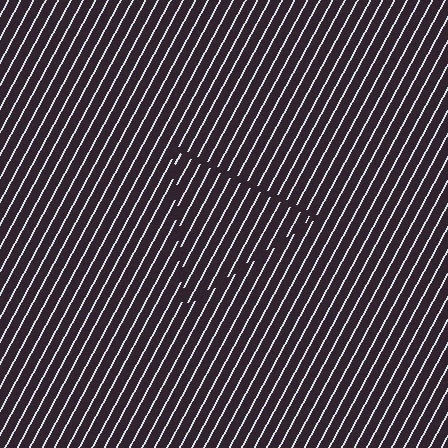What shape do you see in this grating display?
An illusory triangle. The interior of the shape contains the same grating, shifted by half a period — the contour is defined by the phase discontinuity where line-ends from the inner and outer gratings abut.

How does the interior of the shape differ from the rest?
The interior of the shape contains the same grating, shifted by half a period — the contour is defined by the phase discontinuity where line-ends from the inner and outer gratings abut.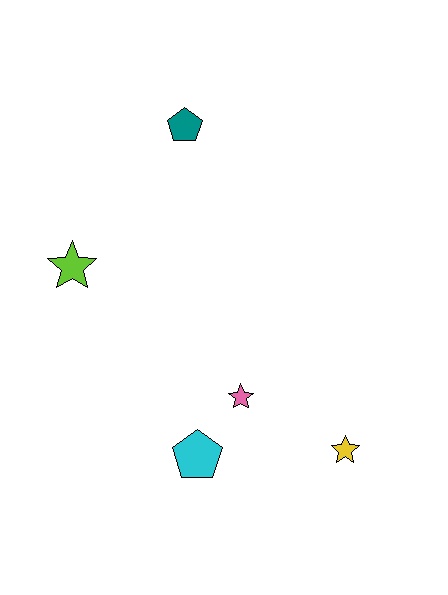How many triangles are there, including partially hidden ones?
There are no triangles.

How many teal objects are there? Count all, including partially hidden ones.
There is 1 teal object.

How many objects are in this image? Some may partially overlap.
There are 5 objects.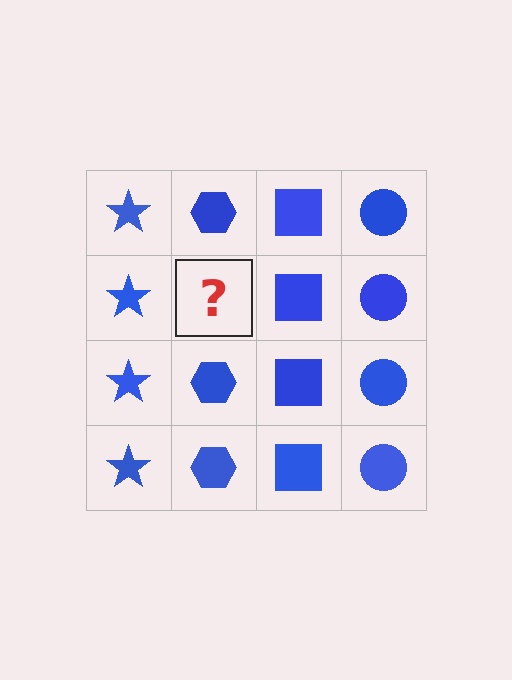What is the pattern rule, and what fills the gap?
The rule is that each column has a consistent shape. The gap should be filled with a blue hexagon.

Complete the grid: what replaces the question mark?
The question mark should be replaced with a blue hexagon.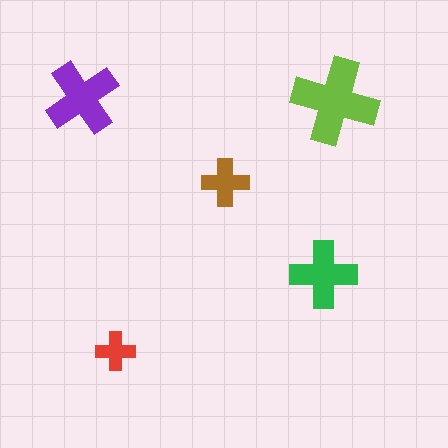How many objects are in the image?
There are 5 objects in the image.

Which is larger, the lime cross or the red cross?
The lime one.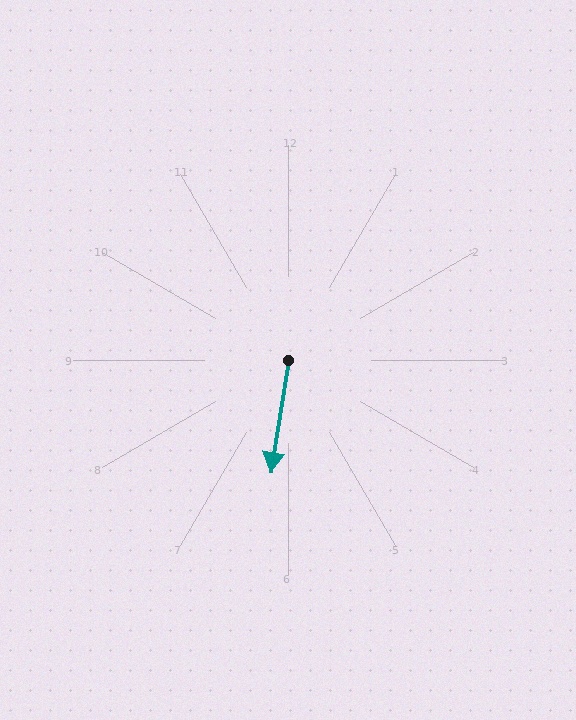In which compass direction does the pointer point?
South.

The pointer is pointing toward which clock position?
Roughly 6 o'clock.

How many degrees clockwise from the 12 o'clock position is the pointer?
Approximately 189 degrees.